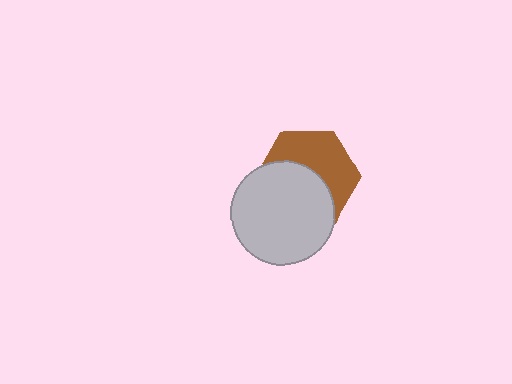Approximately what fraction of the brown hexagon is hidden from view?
Roughly 51% of the brown hexagon is hidden behind the light gray circle.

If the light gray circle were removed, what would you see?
You would see the complete brown hexagon.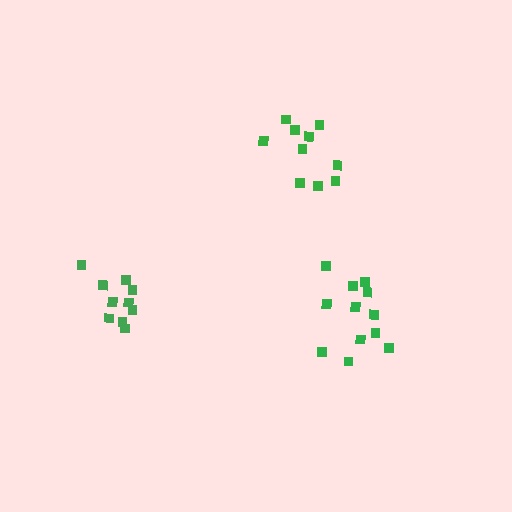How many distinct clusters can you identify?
There are 3 distinct clusters.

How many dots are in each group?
Group 1: 10 dots, Group 2: 12 dots, Group 3: 10 dots (32 total).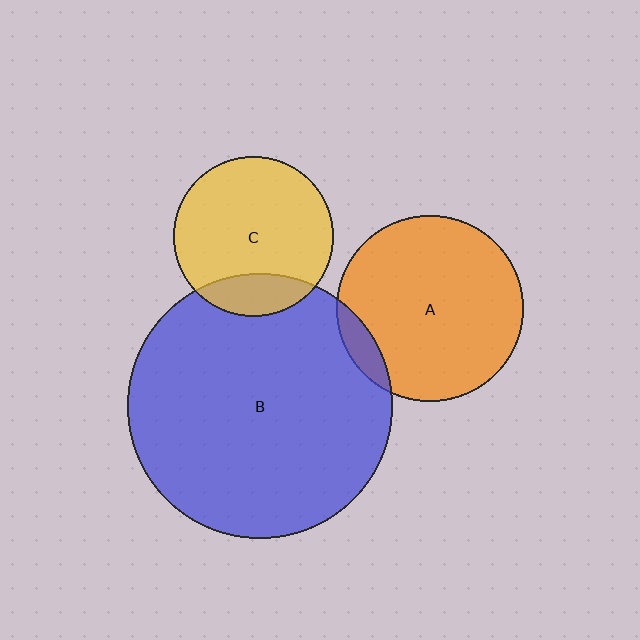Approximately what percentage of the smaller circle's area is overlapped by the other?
Approximately 10%.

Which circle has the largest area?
Circle B (blue).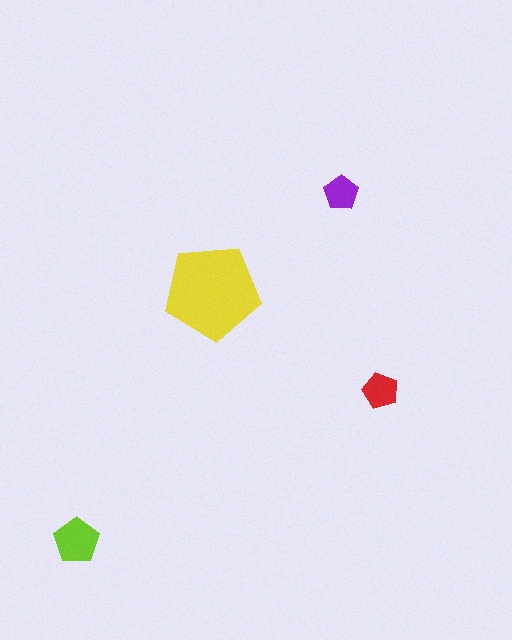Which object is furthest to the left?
The lime pentagon is leftmost.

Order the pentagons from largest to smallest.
the yellow one, the lime one, the red one, the purple one.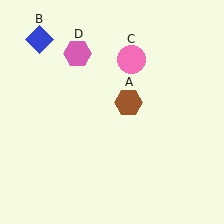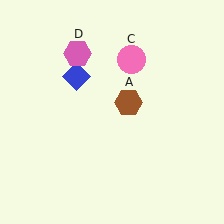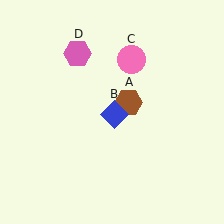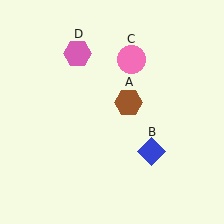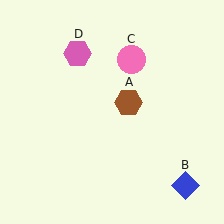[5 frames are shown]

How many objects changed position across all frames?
1 object changed position: blue diamond (object B).